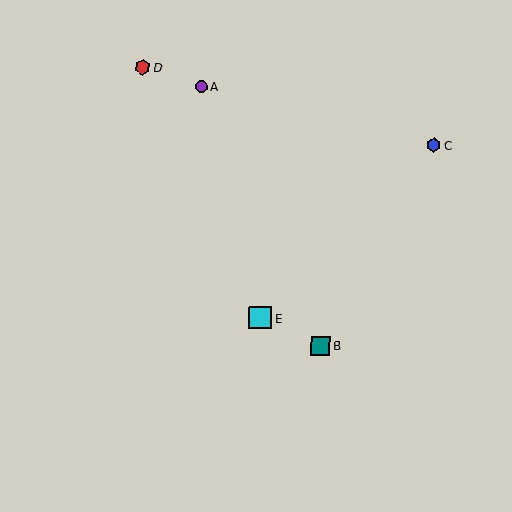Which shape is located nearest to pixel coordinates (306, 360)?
The teal square (labeled B) at (320, 346) is nearest to that location.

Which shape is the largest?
The cyan square (labeled E) is the largest.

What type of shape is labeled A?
Shape A is a purple circle.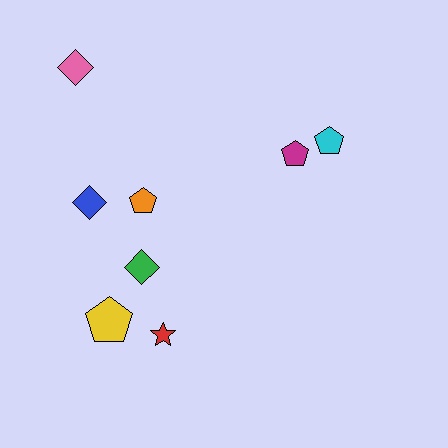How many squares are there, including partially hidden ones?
There are no squares.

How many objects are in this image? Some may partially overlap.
There are 8 objects.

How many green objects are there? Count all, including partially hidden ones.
There is 1 green object.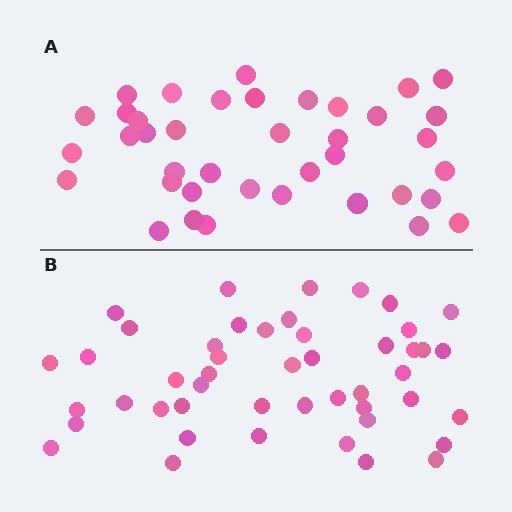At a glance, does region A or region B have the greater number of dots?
Region B (the bottom region) has more dots.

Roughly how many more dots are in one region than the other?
Region B has roughly 8 or so more dots than region A.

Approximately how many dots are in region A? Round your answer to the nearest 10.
About 40 dots. (The exact count is 39, which rounds to 40.)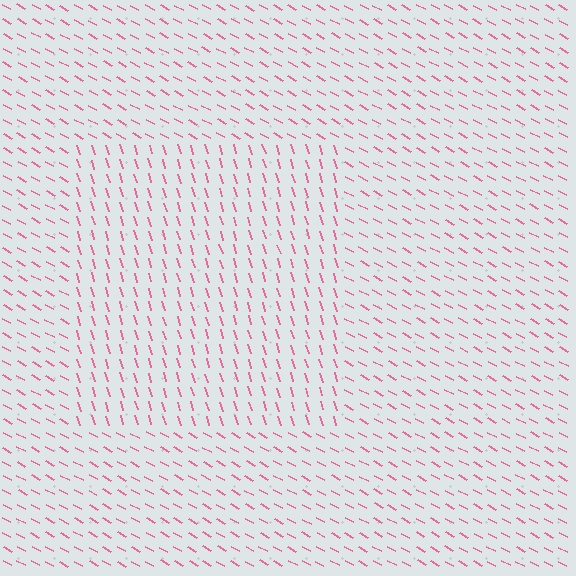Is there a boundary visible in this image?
Yes, there is a texture boundary formed by a change in line orientation.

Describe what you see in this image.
The image is filled with small pink line segments. A rectangle region in the image has lines oriented differently from the surrounding lines, creating a visible texture boundary.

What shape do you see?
I see a rectangle.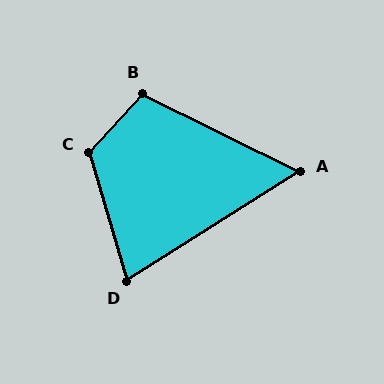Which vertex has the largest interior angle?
C, at approximately 121 degrees.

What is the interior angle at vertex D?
Approximately 74 degrees (acute).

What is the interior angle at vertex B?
Approximately 106 degrees (obtuse).